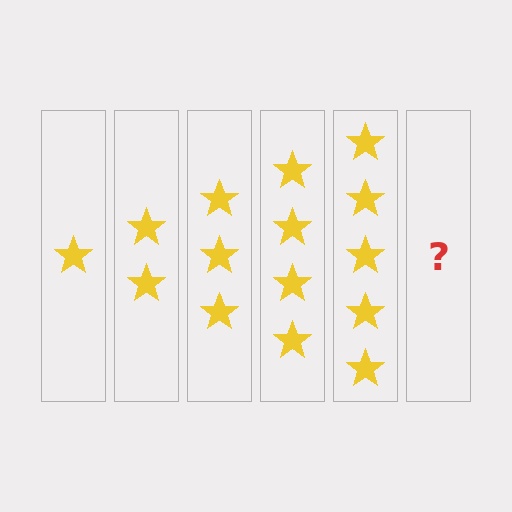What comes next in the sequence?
The next element should be 6 stars.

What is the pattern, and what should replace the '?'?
The pattern is that each step adds one more star. The '?' should be 6 stars.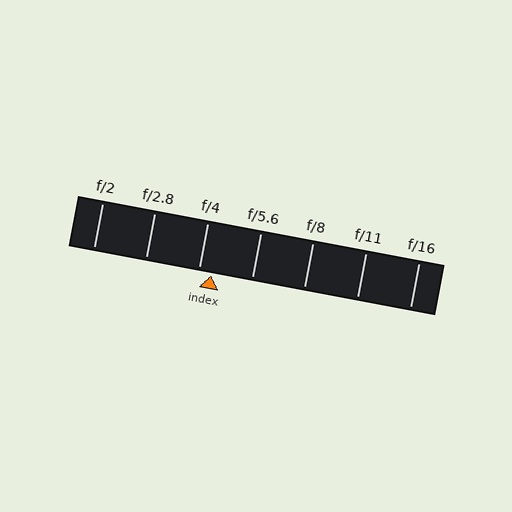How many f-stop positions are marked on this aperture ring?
There are 7 f-stop positions marked.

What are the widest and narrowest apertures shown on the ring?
The widest aperture shown is f/2 and the narrowest is f/16.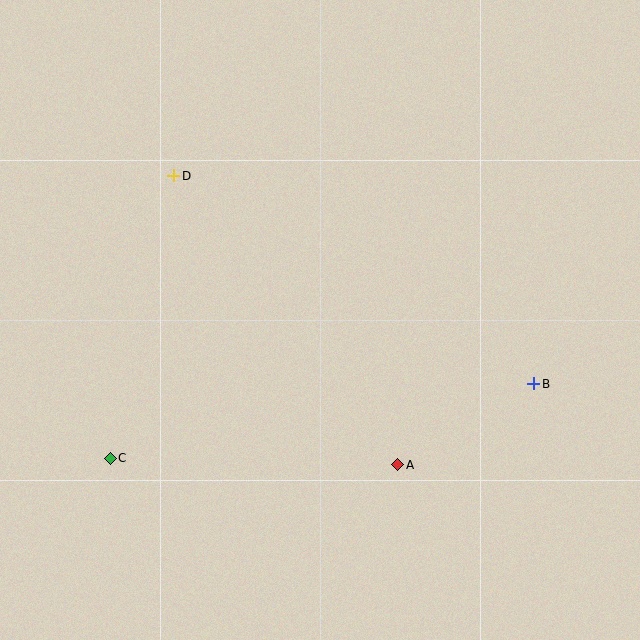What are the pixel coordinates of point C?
Point C is at (110, 458).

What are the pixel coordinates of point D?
Point D is at (174, 176).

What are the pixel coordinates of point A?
Point A is at (398, 465).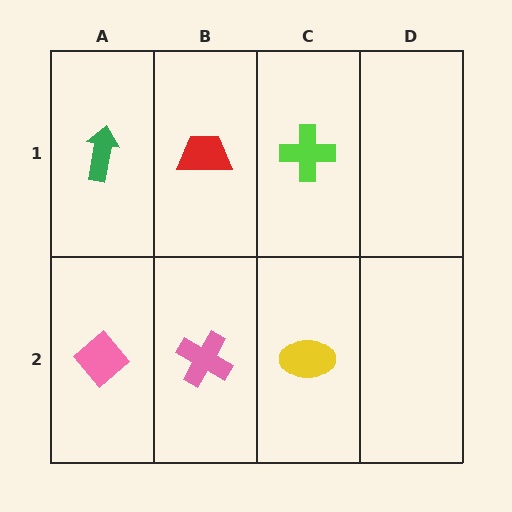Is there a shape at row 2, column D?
No, that cell is empty.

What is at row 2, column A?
A pink diamond.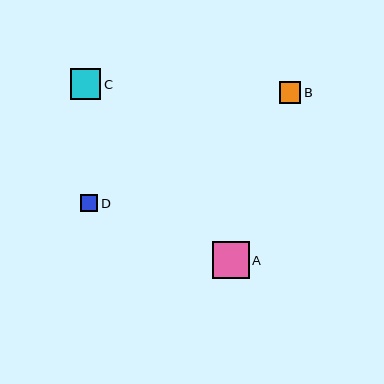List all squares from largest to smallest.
From largest to smallest: A, C, B, D.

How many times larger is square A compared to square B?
Square A is approximately 1.7 times the size of square B.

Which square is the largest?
Square A is the largest with a size of approximately 37 pixels.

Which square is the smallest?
Square D is the smallest with a size of approximately 17 pixels.